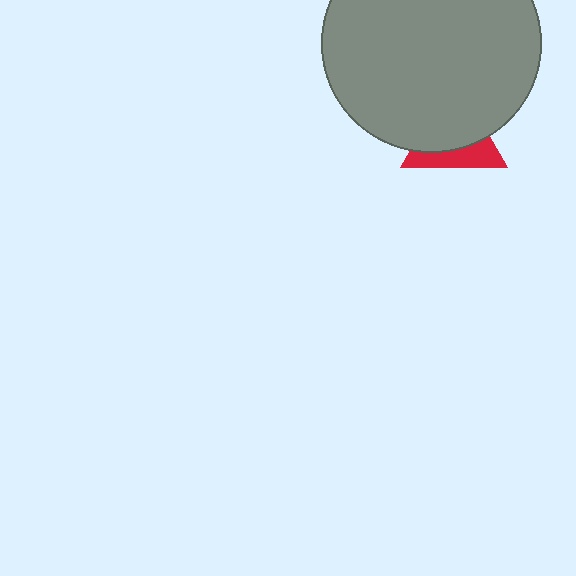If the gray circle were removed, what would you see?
You would see the complete red triangle.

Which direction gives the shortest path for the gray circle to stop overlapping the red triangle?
Moving up gives the shortest separation.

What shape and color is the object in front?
The object in front is a gray circle.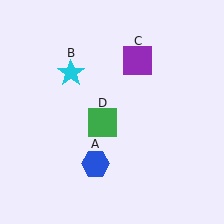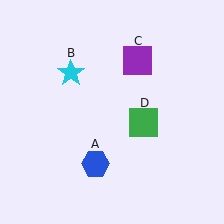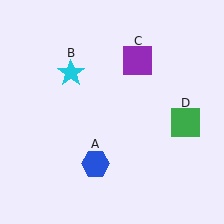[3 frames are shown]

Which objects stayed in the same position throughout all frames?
Blue hexagon (object A) and cyan star (object B) and purple square (object C) remained stationary.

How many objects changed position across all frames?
1 object changed position: green square (object D).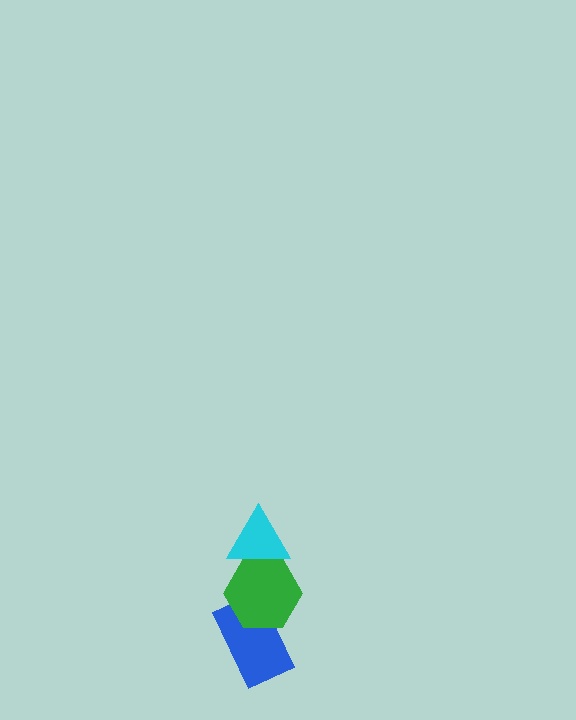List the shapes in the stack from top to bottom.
From top to bottom: the cyan triangle, the green hexagon, the blue rectangle.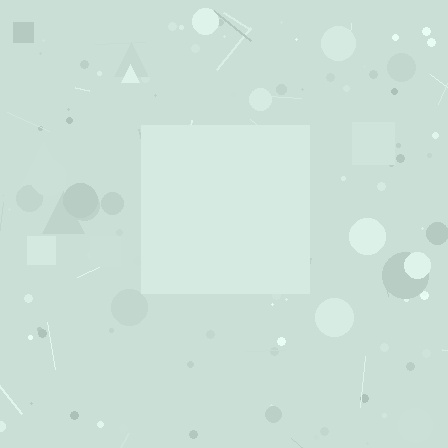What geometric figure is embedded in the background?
A square is embedded in the background.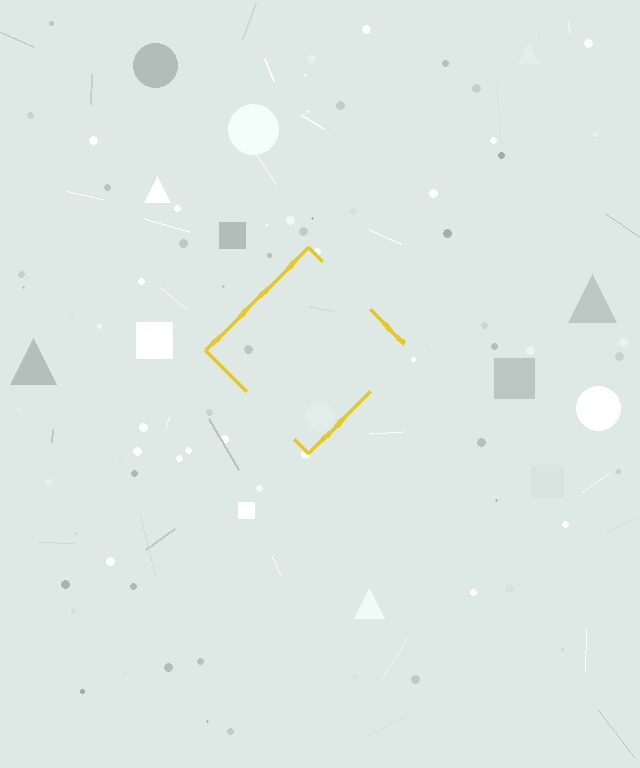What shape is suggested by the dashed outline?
The dashed outline suggests a diamond.